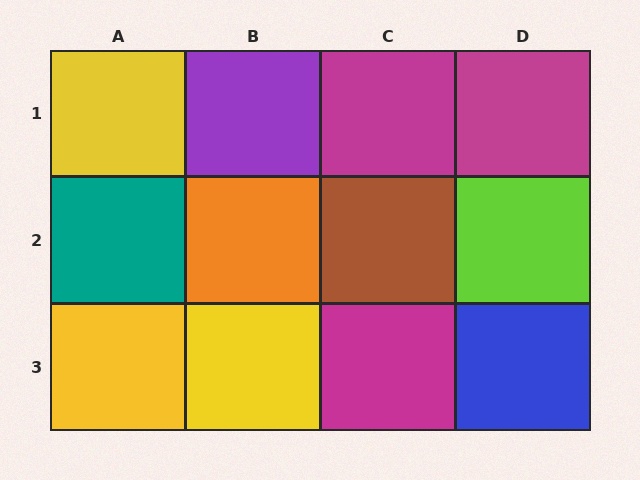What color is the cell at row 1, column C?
Magenta.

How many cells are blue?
1 cell is blue.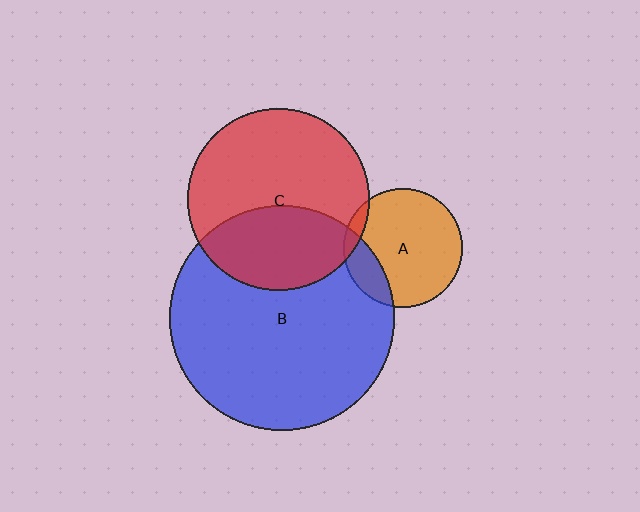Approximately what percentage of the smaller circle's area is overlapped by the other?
Approximately 20%.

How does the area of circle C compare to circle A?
Approximately 2.4 times.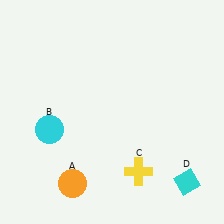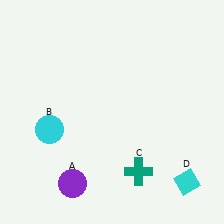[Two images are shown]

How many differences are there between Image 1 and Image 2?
There are 2 differences between the two images.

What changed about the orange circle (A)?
In Image 1, A is orange. In Image 2, it changed to purple.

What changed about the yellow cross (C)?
In Image 1, C is yellow. In Image 2, it changed to teal.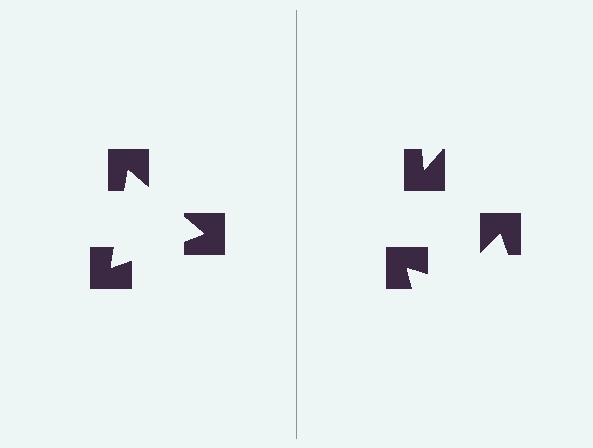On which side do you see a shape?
An illusory triangle appears on the left side. On the right side the wedge cuts are rotated, so no coherent shape forms.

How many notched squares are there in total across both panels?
6 — 3 on each side.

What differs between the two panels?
The notched squares are positioned identically on both sides; only the wedge orientations differ. On the left they align to a triangle; on the right they are misaligned.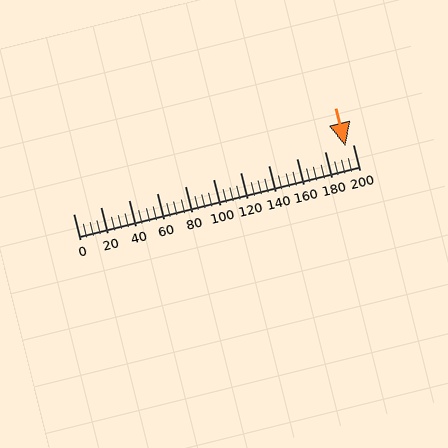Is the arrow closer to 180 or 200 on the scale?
The arrow is closer to 200.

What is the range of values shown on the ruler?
The ruler shows values from 0 to 200.